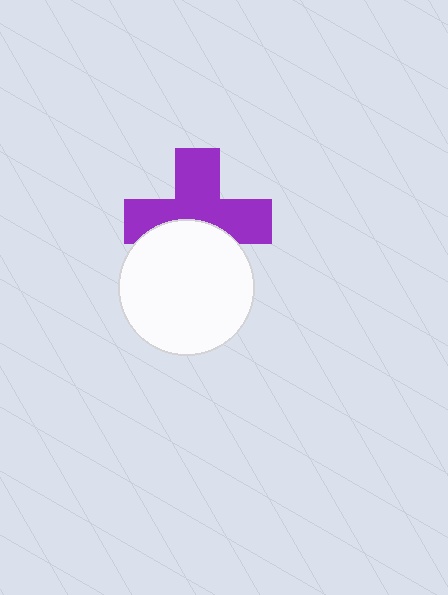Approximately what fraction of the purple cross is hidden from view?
Roughly 37% of the purple cross is hidden behind the white circle.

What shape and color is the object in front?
The object in front is a white circle.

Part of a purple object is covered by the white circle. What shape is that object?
It is a cross.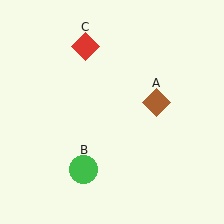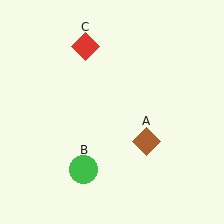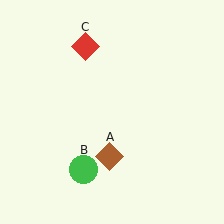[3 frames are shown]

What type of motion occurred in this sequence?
The brown diamond (object A) rotated clockwise around the center of the scene.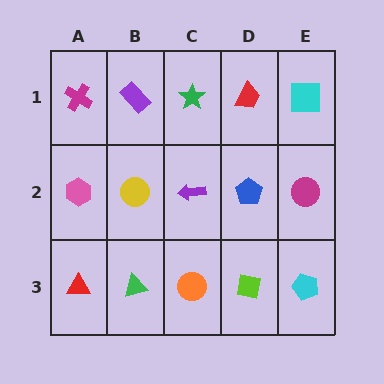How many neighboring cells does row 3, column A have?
2.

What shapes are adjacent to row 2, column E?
A cyan square (row 1, column E), a cyan pentagon (row 3, column E), a blue pentagon (row 2, column D).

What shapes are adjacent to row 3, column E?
A magenta circle (row 2, column E), a lime square (row 3, column D).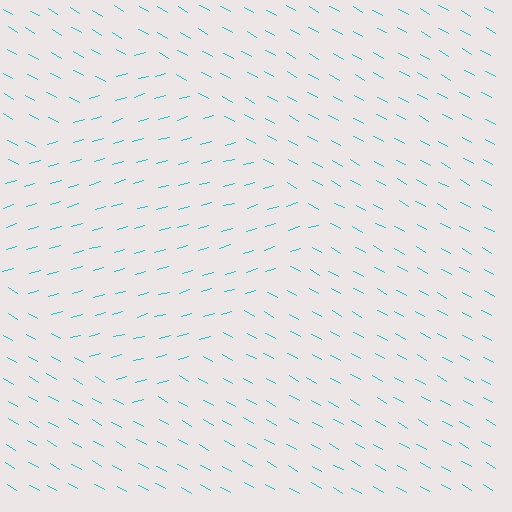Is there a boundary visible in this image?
Yes, there is a texture boundary formed by a change in line orientation.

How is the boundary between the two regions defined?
The boundary is defined purely by a change in line orientation (approximately 45 degrees difference). All lines are the same color and thickness.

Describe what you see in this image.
The image is filled with small cyan line segments. A diamond region in the image has lines oriented differently from the surrounding lines, creating a visible texture boundary.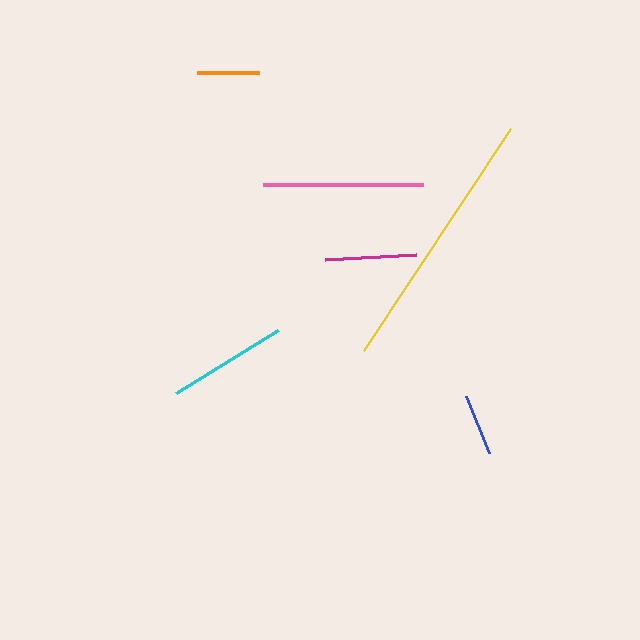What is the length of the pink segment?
The pink segment is approximately 161 pixels long.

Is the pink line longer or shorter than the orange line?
The pink line is longer than the orange line.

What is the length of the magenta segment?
The magenta segment is approximately 90 pixels long.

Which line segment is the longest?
The yellow line is the longest at approximately 266 pixels.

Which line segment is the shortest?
The blue line is the shortest at approximately 61 pixels.